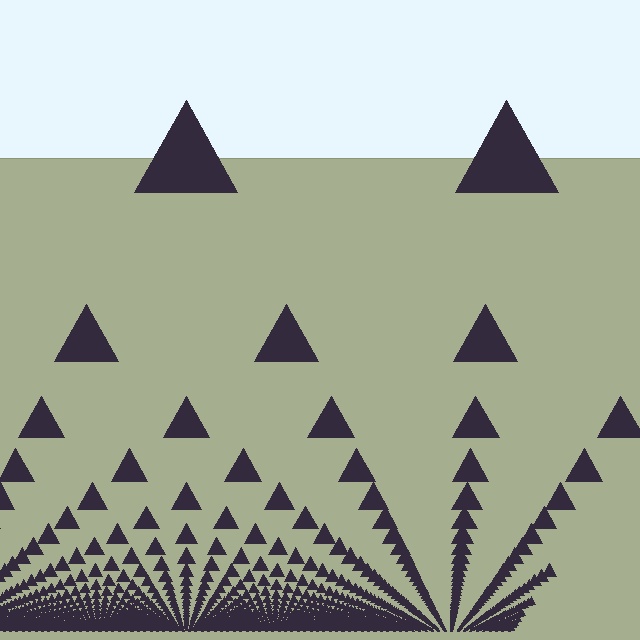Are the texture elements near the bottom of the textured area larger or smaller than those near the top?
Smaller. The gradient is inverted — elements near the bottom are smaller and denser.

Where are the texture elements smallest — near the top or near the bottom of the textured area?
Near the bottom.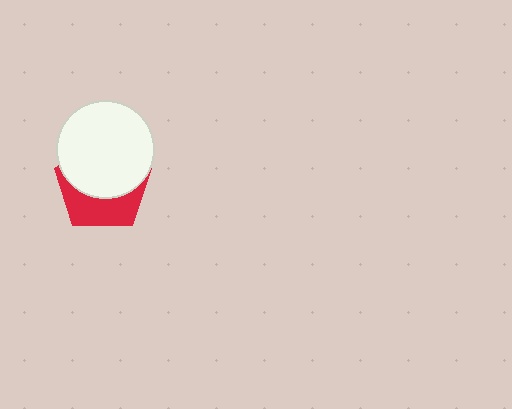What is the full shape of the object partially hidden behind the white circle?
The partially hidden object is a red pentagon.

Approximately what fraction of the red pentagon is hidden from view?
Roughly 59% of the red pentagon is hidden behind the white circle.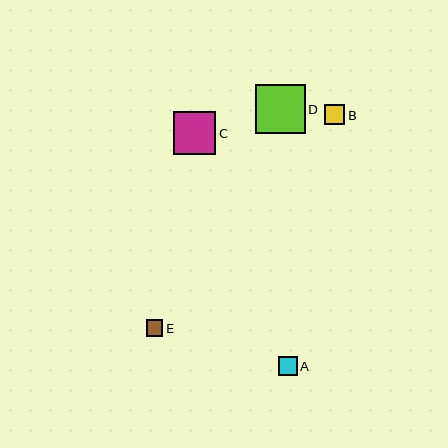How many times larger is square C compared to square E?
Square C is approximately 2.6 times the size of square E.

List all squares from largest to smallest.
From largest to smallest: D, C, B, A, E.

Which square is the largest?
Square D is the largest with a size of approximately 49 pixels.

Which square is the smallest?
Square E is the smallest with a size of approximately 16 pixels.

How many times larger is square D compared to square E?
Square D is approximately 3.0 times the size of square E.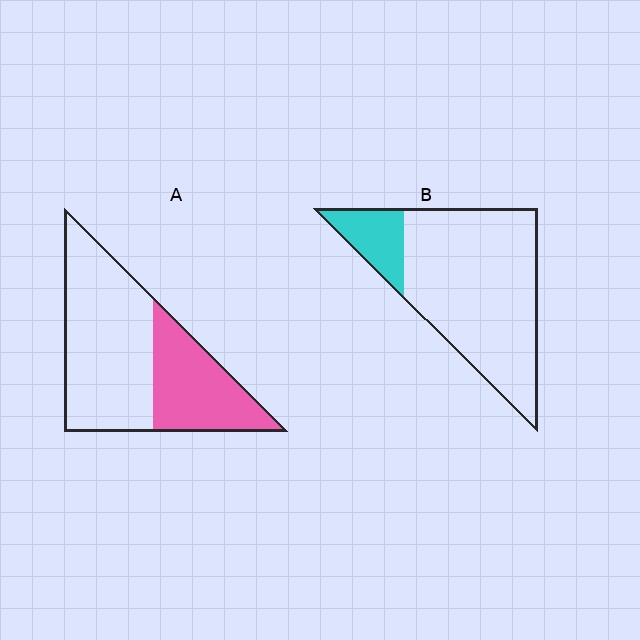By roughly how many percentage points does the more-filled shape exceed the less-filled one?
By roughly 20 percentage points (A over B).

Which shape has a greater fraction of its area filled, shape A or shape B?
Shape A.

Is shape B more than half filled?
No.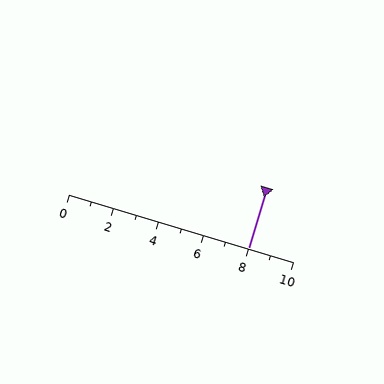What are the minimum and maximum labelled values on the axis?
The axis runs from 0 to 10.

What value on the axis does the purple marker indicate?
The marker indicates approximately 8.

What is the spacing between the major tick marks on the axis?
The major ticks are spaced 2 apart.